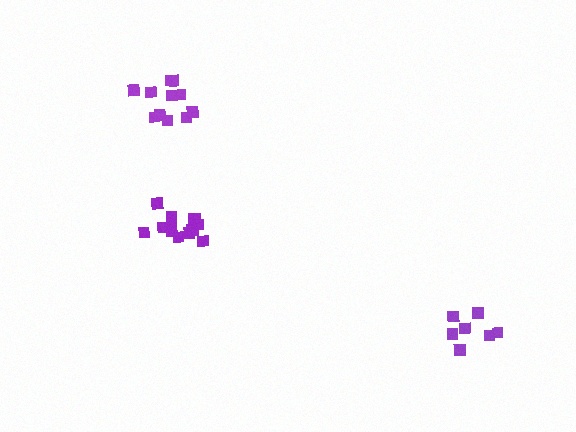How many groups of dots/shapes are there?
There are 3 groups.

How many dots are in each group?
Group 1: 11 dots, Group 2: 7 dots, Group 3: 13 dots (31 total).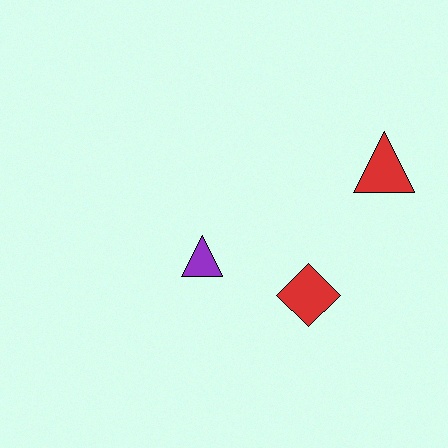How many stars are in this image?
There are no stars.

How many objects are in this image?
There are 3 objects.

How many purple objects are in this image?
There is 1 purple object.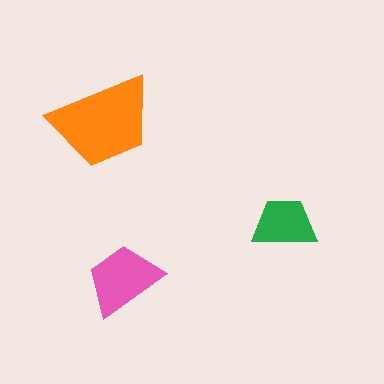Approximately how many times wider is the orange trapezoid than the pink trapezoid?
About 1.5 times wider.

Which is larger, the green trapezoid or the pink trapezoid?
The pink one.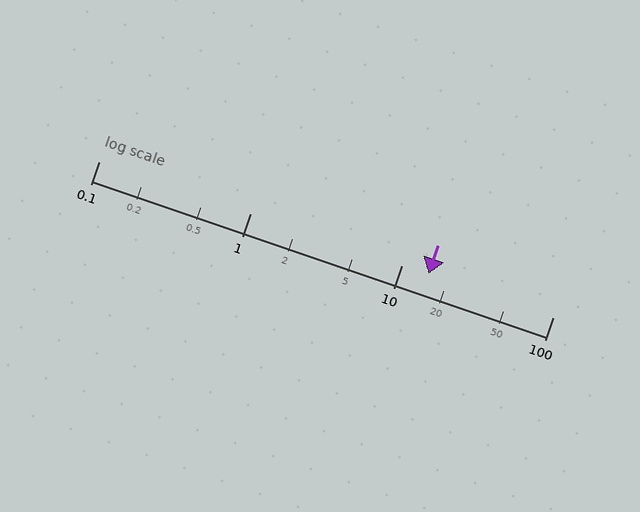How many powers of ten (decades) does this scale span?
The scale spans 3 decades, from 0.1 to 100.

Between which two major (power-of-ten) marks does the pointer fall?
The pointer is between 10 and 100.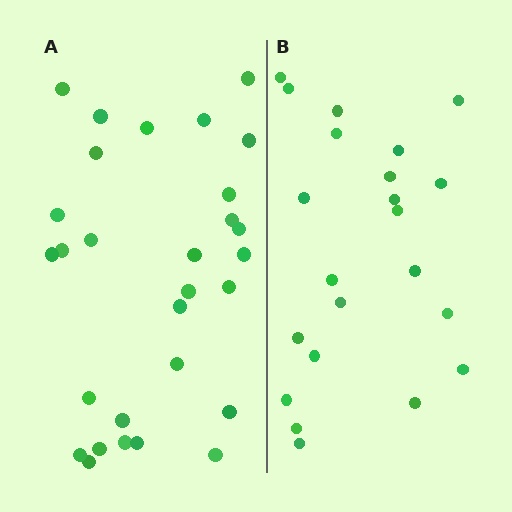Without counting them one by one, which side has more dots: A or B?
Region A (the left region) has more dots.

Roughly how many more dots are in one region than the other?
Region A has roughly 8 or so more dots than region B.